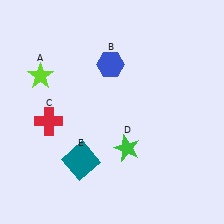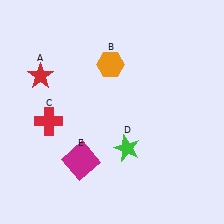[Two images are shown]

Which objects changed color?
A changed from lime to red. B changed from blue to orange. E changed from teal to magenta.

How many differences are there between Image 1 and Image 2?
There are 3 differences between the two images.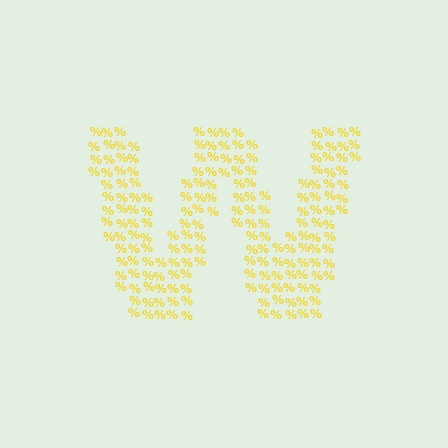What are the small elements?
The small elements are percent signs.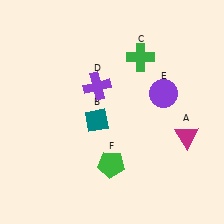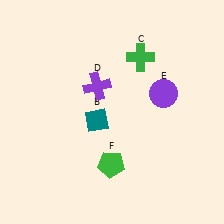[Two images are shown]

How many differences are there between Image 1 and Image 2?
There is 1 difference between the two images.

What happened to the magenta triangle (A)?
The magenta triangle (A) was removed in Image 2. It was in the bottom-right area of Image 1.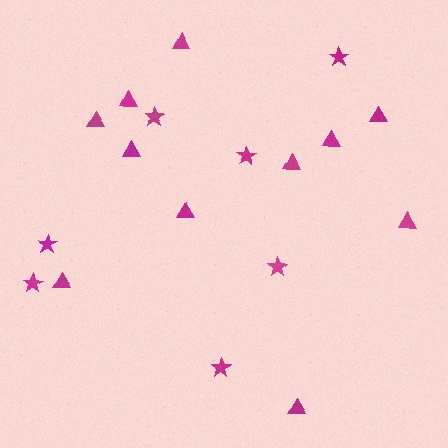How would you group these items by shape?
There are 2 groups: one group of stars (7) and one group of triangles (11).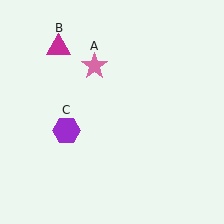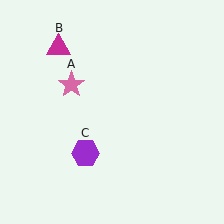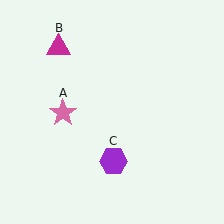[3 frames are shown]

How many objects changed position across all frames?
2 objects changed position: pink star (object A), purple hexagon (object C).